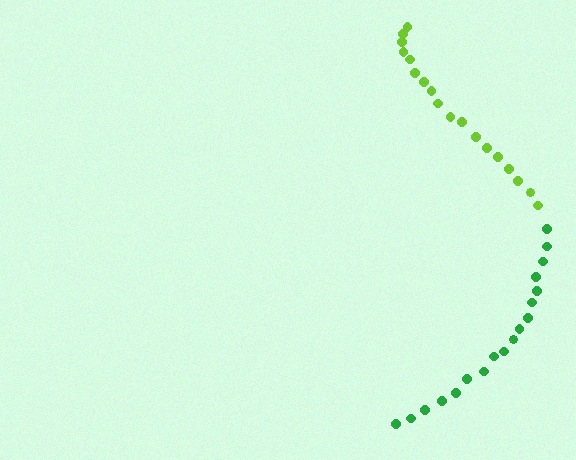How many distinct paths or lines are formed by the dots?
There are 2 distinct paths.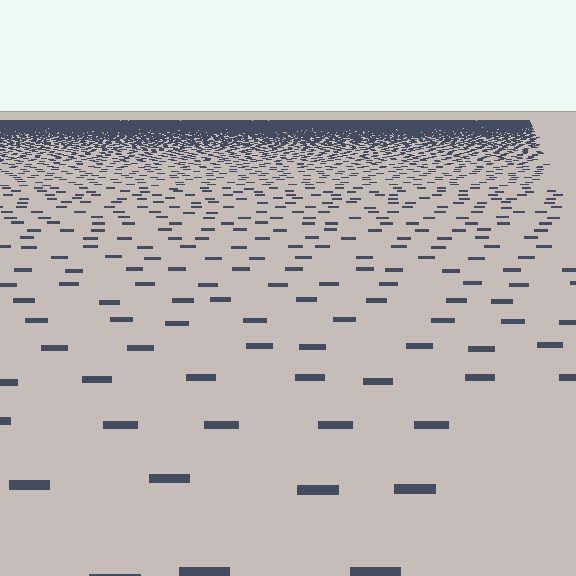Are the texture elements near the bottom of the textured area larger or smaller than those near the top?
Larger. Near the bottom, elements are closer to the viewer and appear at a bigger on-screen size.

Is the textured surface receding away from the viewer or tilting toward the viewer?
The surface is receding away from the viewer. Texture elements get smaller and denser toward the top.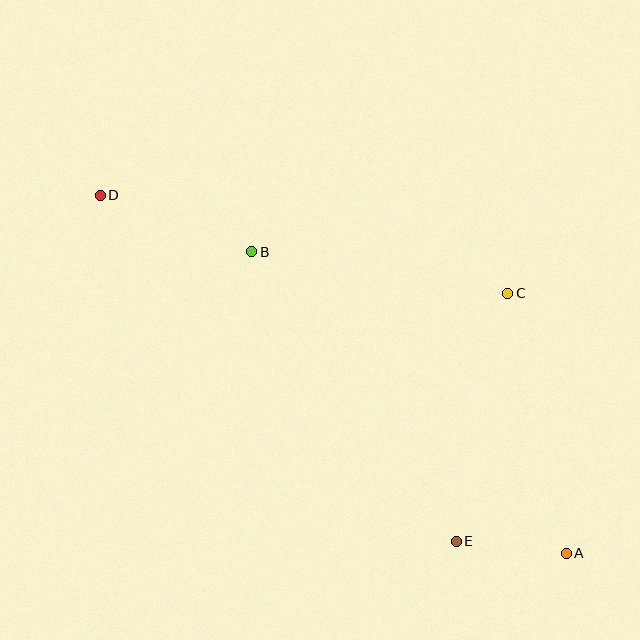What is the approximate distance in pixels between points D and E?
The distance between D and E is approximately 496 pixels.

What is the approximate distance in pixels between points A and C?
The distance between A and C is approximately 266 pixels.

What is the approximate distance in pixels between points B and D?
The distance between B and D is approximately 161 pixels.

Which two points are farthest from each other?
Points A and D are farthest from each other.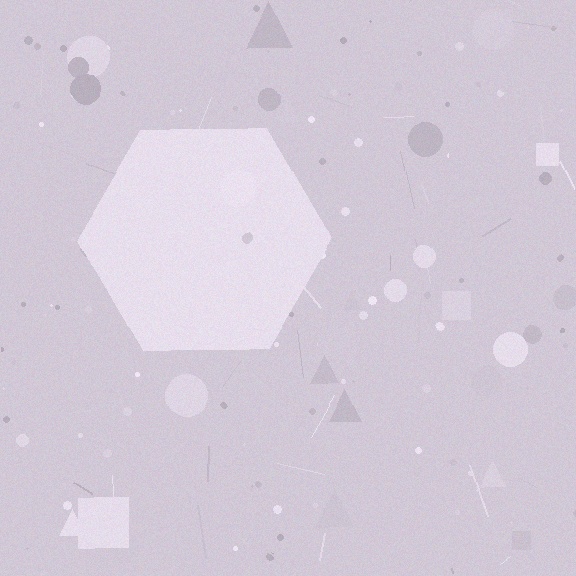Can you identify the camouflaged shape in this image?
The camouflaged shape is a hexagon.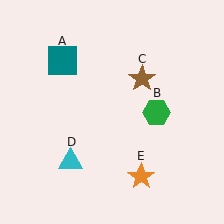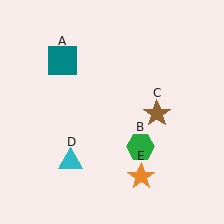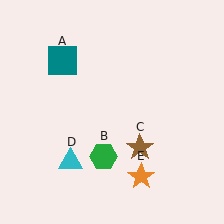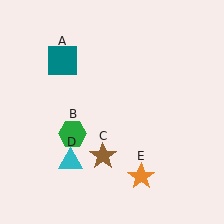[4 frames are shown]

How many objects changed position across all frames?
2 objects changed position: green hexagon (object B), brown star (object C).